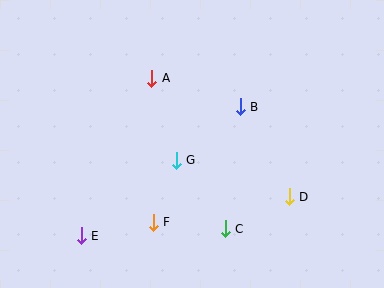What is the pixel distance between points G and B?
The distance between G and B is 84 pixels.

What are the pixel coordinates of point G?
Point G is at (176, 160).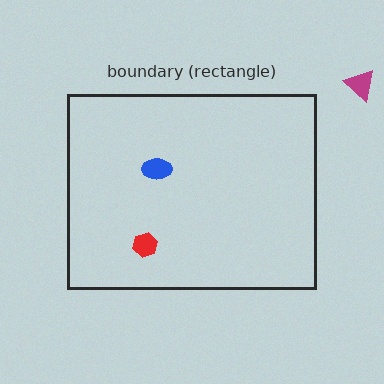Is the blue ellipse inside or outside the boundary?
Inside.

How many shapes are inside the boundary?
2 inside, 1 outside.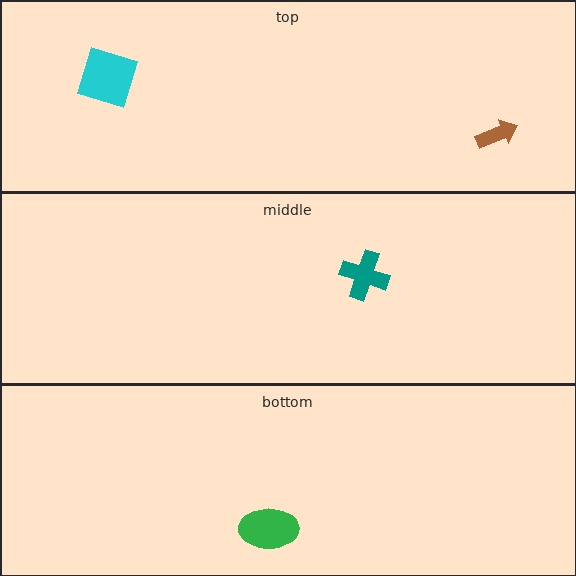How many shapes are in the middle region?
1.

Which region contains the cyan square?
The top region.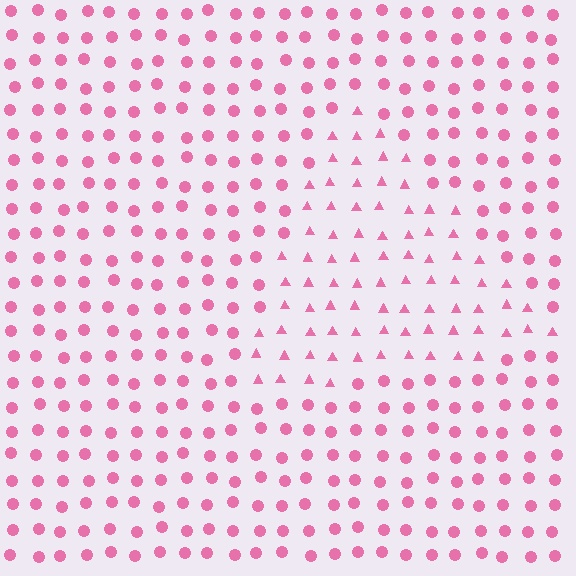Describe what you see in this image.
The image is filled with small pink elements arranged in a uniform grid. A triangle-shaped region contains triangles, while the surrounding area contains circles. The boundary is defined purely by the change in element shape.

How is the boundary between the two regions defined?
The boundary is defined by a change in element shape: triangles inside vs. circles outside. All elements share the same color and spacing.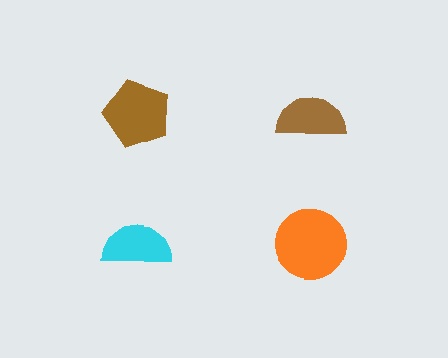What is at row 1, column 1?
A brown pentagon.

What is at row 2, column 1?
A cyan semicircle.